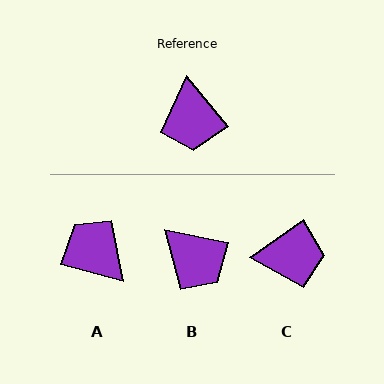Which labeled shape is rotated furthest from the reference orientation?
A, about 145 degrees away.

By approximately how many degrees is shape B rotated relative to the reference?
Approximately 39 degrees counter-clockwise.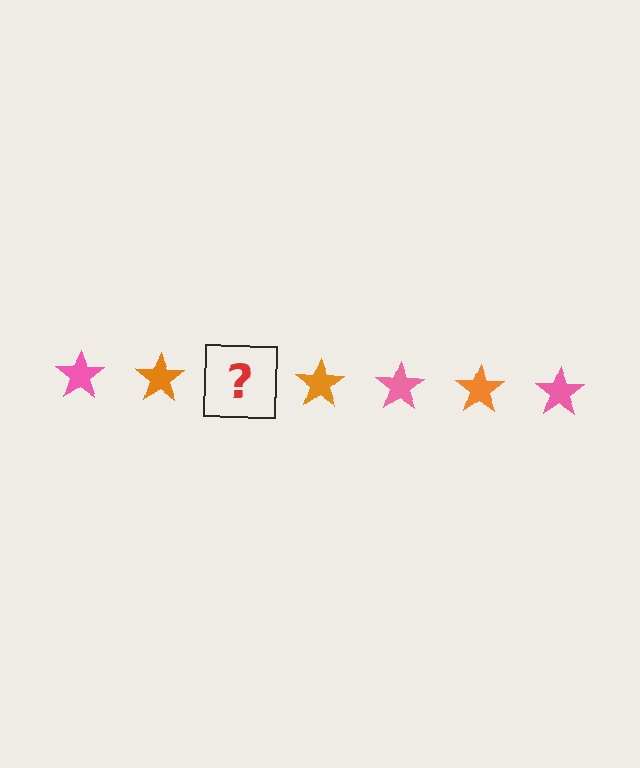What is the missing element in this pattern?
The missing element is a pink star.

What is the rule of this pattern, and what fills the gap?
The rule is that the pattern cycles through pink, orange stars. The gap should be filled with a pink star.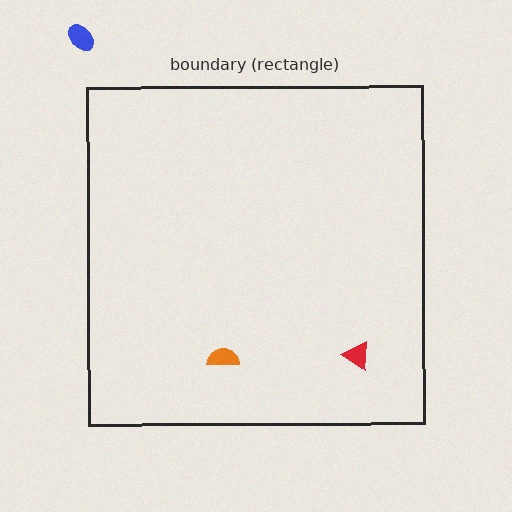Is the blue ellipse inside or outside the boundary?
Outside.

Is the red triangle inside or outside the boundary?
Inside.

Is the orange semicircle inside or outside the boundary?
Inside.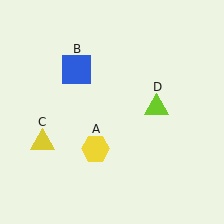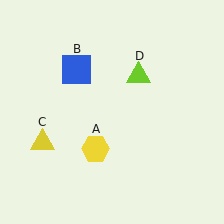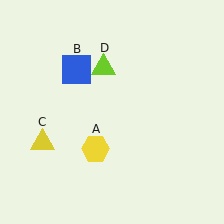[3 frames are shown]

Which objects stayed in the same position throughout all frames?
Yellow hexagon (object A) and blue square (object B) and yellow triangle (object C) remained stationary.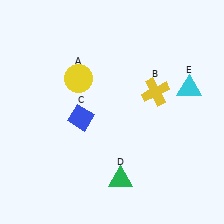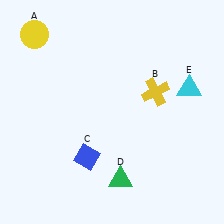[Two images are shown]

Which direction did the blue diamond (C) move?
The blue diamond (C) moved down.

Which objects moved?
The objects that moved are: the yellow circle (A), the blue diamond (C).